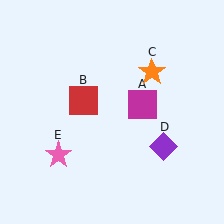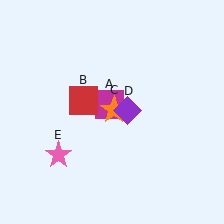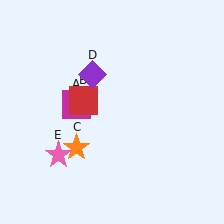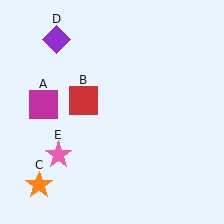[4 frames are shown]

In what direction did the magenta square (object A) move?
The magenta square (object A) moved left.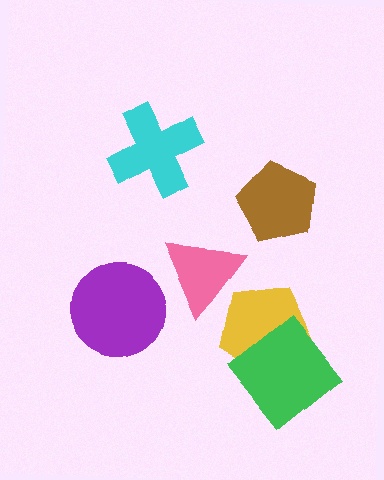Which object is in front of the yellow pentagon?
The green diamond is in front of the yellow pentagon.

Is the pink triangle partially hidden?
Yes, it is partially covered by another shape.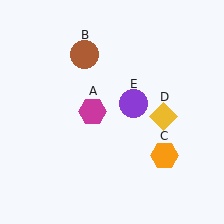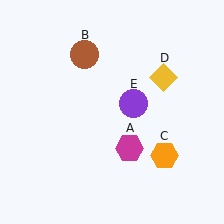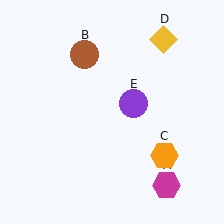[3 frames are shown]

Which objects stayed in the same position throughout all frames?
Brown circle (object B) and orange hexagon (object C) and purple circle (object E) remained stationary.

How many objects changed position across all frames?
2 objects changed position: magenta hexagon (object A), yellow diamond (object D).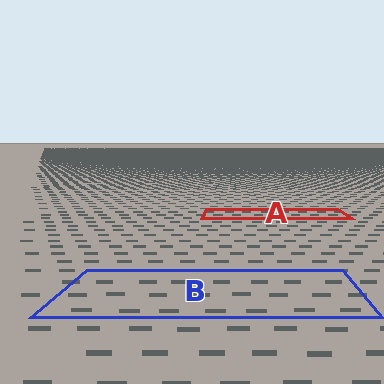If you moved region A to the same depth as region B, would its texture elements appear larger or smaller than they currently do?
They would appear larger. At a closer depth, the same texture elements are projected at a bigger on-screen size.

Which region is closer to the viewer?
Region B is closer. The texture elements there are larger and more spread out.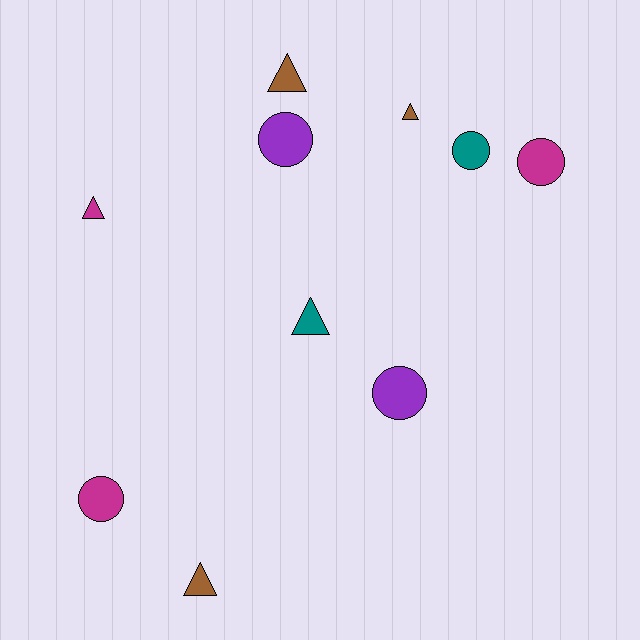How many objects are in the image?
There are 10 objects.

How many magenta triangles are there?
There is 1 magenta triangle.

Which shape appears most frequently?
Circle, with 5 objects.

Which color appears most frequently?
Magenta, with 3 objects.